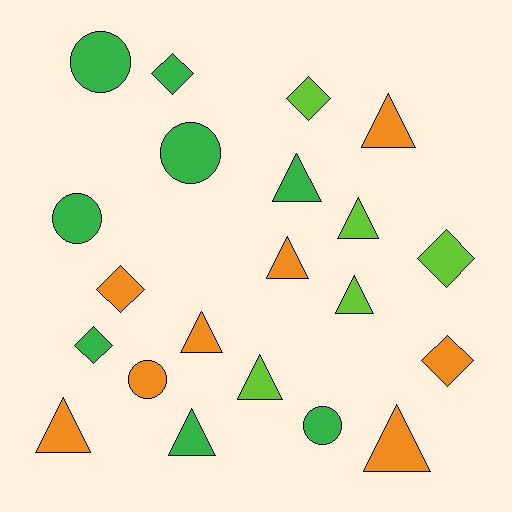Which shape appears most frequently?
Triangle, with 10 objects.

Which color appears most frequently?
Orange, with 8 objects.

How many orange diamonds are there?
There are 2 orange diamonds.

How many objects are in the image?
There are 21 objects.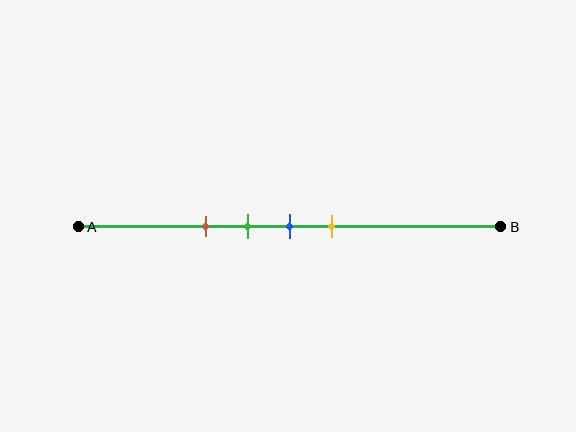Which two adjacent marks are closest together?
The green and blue marks are the closest adjacent pair.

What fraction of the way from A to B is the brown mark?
The brown mark is approximately 30% (0.3) of the way from A to B.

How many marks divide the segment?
There are 4 marks dividing the segment.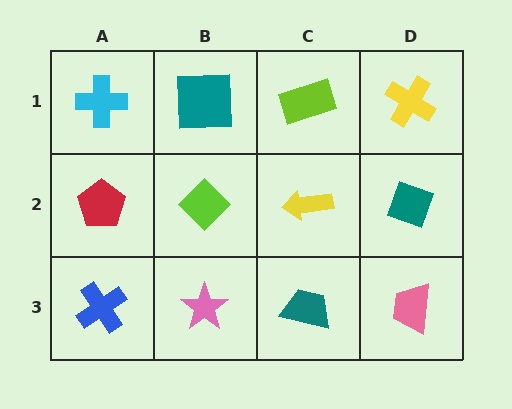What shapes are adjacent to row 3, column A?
A red pentagon (row 2, column A), a pink star (row 3, column B).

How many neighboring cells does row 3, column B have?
3.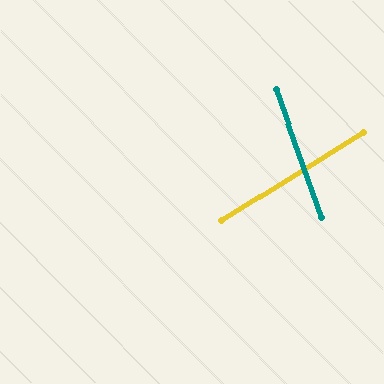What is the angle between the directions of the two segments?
Approximately 77 degrees.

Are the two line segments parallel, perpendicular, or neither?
Neither parallel nor perpendicular — they differ by about 77°.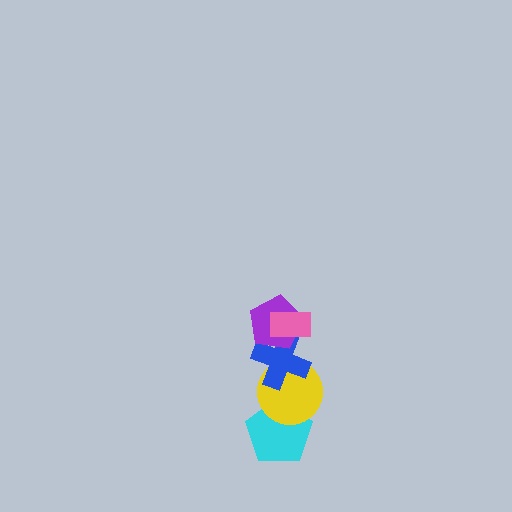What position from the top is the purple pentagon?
The purple pentagon is 2nd from the top.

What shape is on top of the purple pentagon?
The pink rectangle is on top of the purple pentagon.